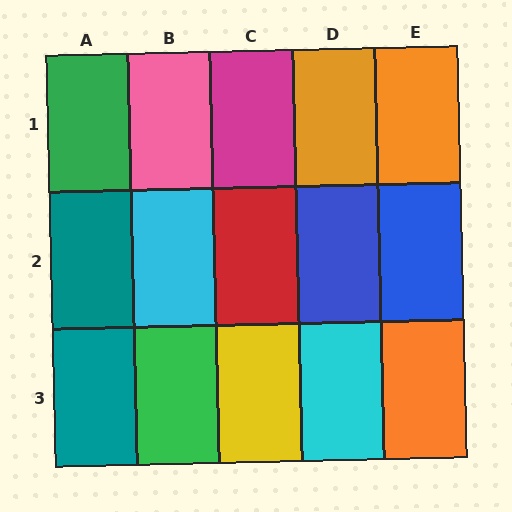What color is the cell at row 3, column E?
Orange.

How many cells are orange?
3 cells are orange.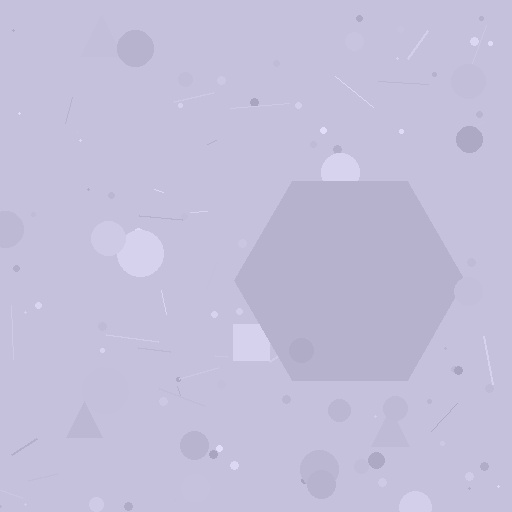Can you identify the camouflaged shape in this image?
The camouflaged shape is a hexagon.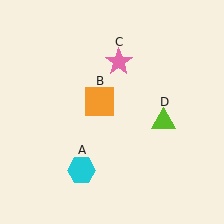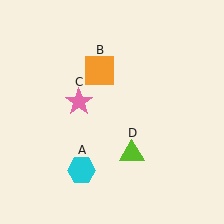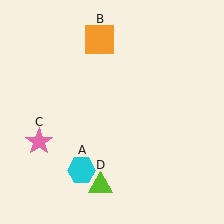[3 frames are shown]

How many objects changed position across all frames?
3 objects changed position: orange square (object B), pink star (object C), lime triangle (object D).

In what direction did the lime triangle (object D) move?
The lime triangle (object D) moved down and to the left.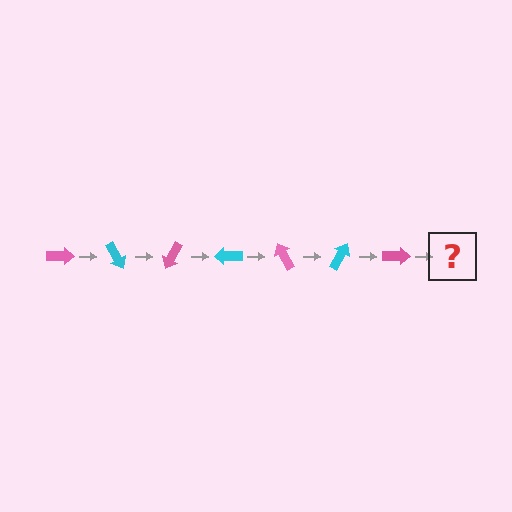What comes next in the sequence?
The next element should be a cyan arrow, rotated 420 degrees from the start.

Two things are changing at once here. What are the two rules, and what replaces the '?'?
The two rules are that it rotates 60 degrees each step and the color cycles through pink and cyan. The '?' should be a cyan arrow, rotated 420 degrees from the start.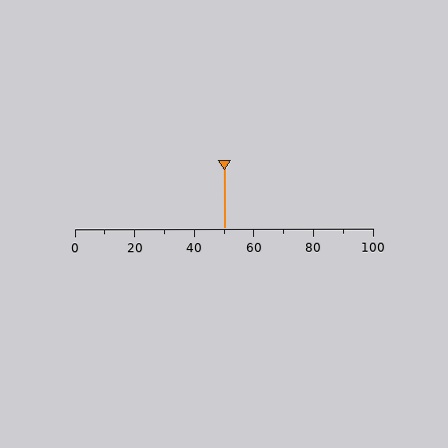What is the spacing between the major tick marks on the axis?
The major ticks are spaced 20 apart.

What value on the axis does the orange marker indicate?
The marker indicates approximately 50.